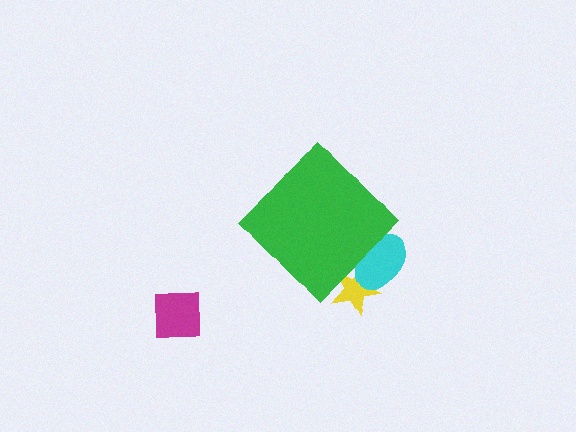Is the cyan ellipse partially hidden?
Yes, the cyan ellipse is partially hidden behind the green diamond.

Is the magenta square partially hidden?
No, the magenta square is fully visible.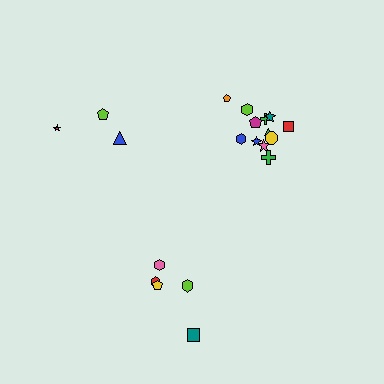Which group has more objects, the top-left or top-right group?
The top-right group.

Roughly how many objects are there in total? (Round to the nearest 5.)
Roughly 20 objects in total.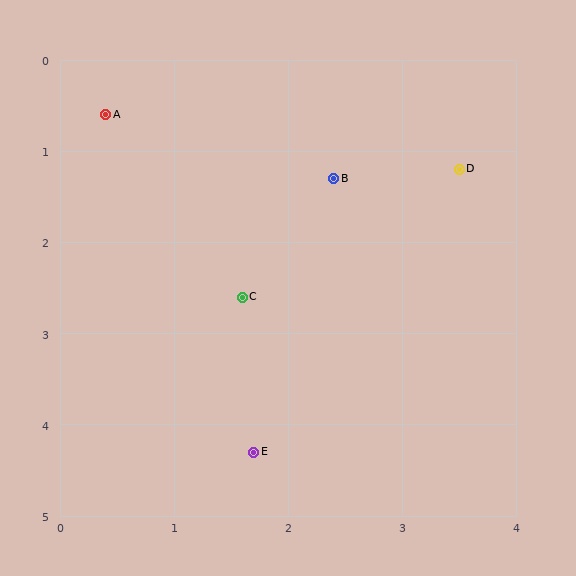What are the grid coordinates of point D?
Point D is at approximately (3.5, 1.2).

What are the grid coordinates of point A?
Point A is at approximately (0.4, 0.6).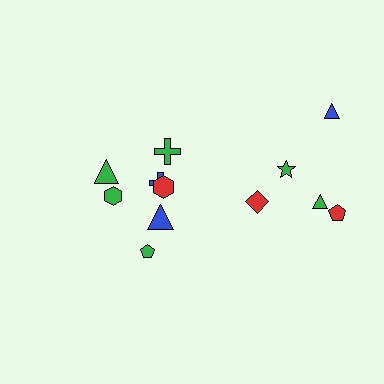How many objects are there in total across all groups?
There are 12 objects.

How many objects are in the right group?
There are 5 objects.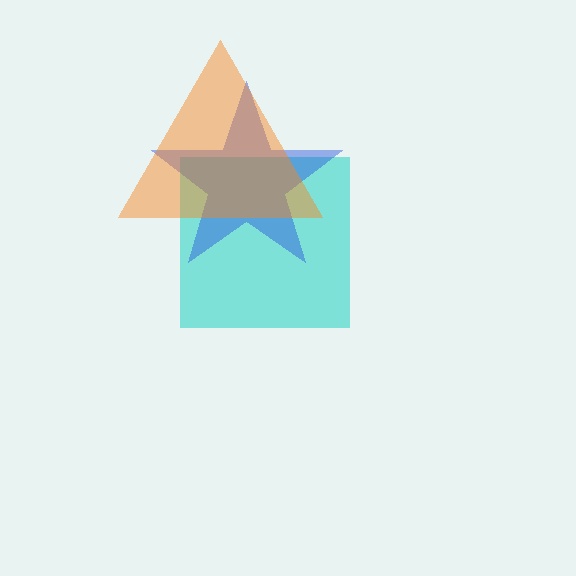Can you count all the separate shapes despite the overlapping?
Yes, there are 3 separate shapes.